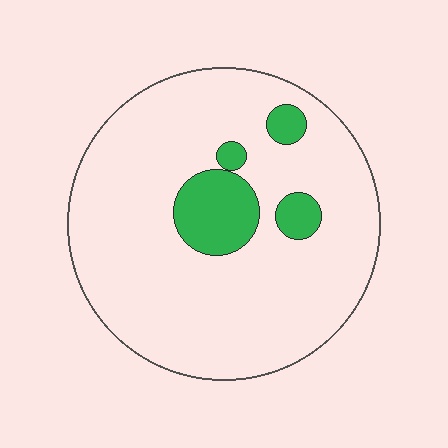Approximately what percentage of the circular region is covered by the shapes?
Approximately 15%.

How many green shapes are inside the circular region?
4.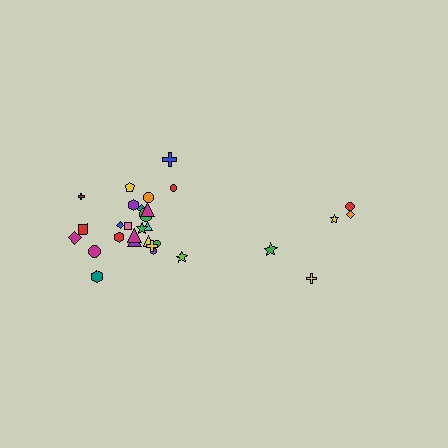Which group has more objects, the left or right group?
The left group.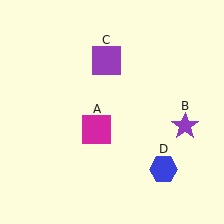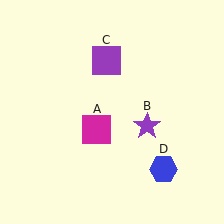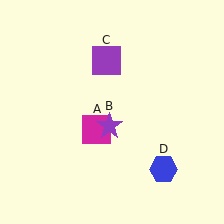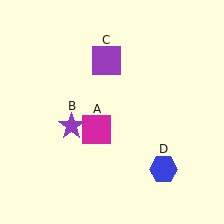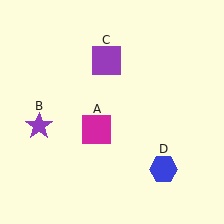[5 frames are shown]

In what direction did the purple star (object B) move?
The purple star (object B) moved left.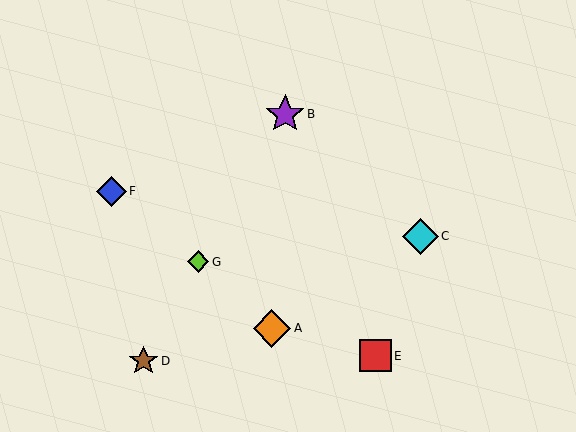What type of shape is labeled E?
Shape E is a red square.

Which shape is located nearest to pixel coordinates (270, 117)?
The purple star (labeled B) at (285, 114) is nearest to that location.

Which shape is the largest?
The purple star (labeled B) is the largest.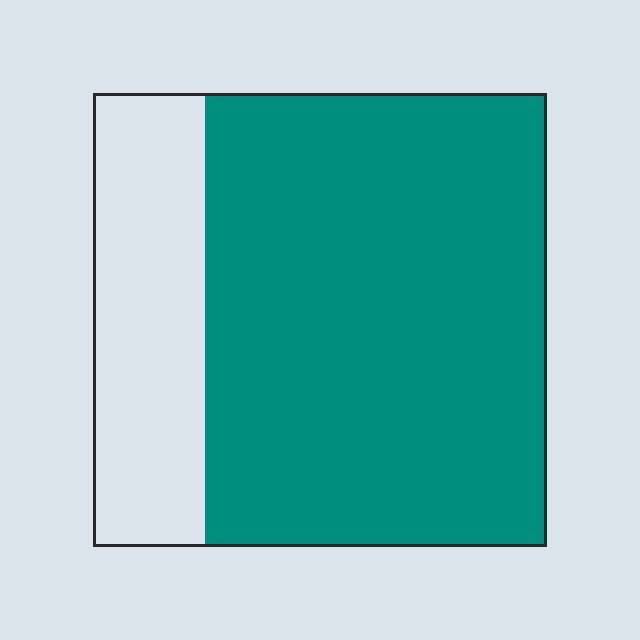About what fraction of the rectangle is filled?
About three quarters (3/4).